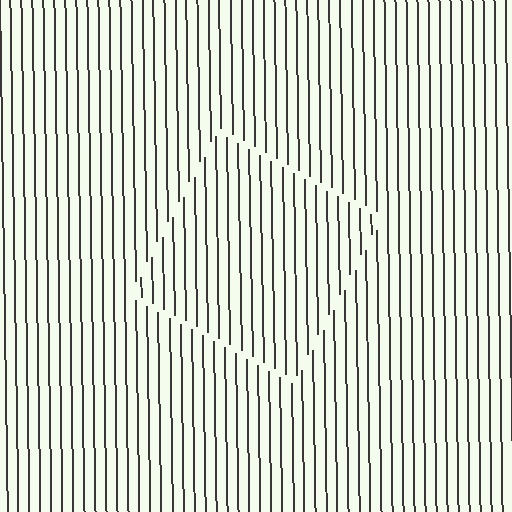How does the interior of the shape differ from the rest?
The interior of the shape contains the same grating, shifted by half a period — the contour is defined by the phase discontinuity where line-ends from the inner and outer gratings abut.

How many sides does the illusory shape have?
4 sides — the line-ends trace a square.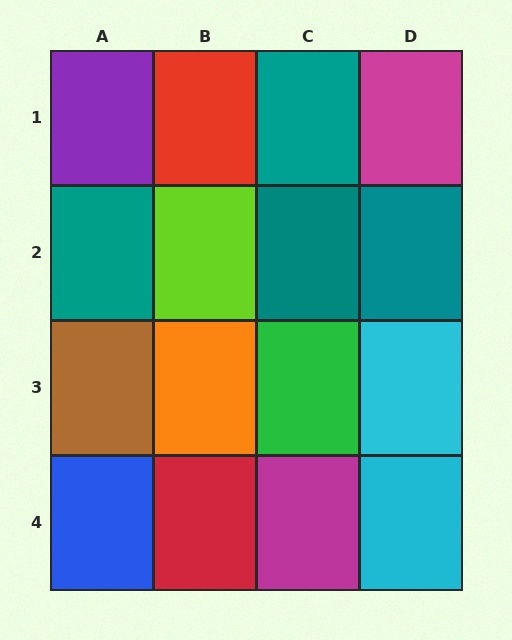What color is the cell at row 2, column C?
Teal.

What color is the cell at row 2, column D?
Teal.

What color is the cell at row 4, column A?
Blue.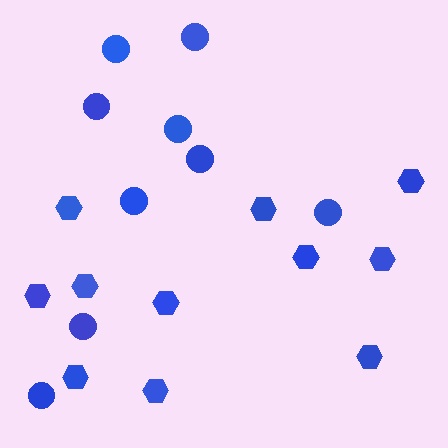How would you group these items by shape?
There are 2 groups: one group of hexagons (11) and one group of circles (9).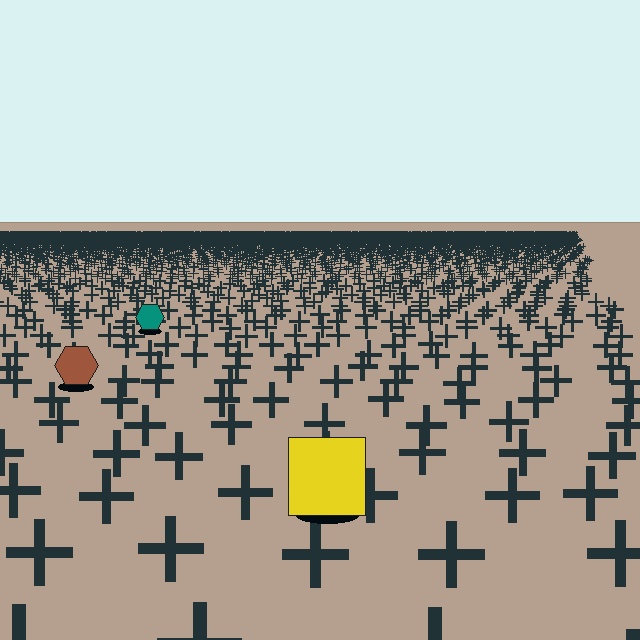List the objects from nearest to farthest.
From nearest to farthest: the yellow square, the brown hexagon, the teal hexagon.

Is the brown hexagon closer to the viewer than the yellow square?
No. The yellow square is closer — you can tell from the texture gradient: the ground texture is coarser near it.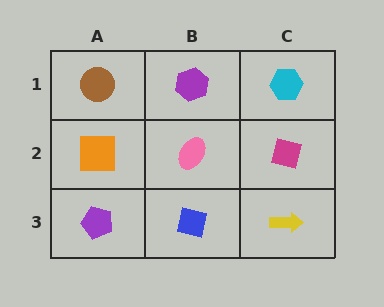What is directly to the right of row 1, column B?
A cyan hexagon.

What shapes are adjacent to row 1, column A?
An orange square (row 2, column A), a purple hexagon (row 1, column B).